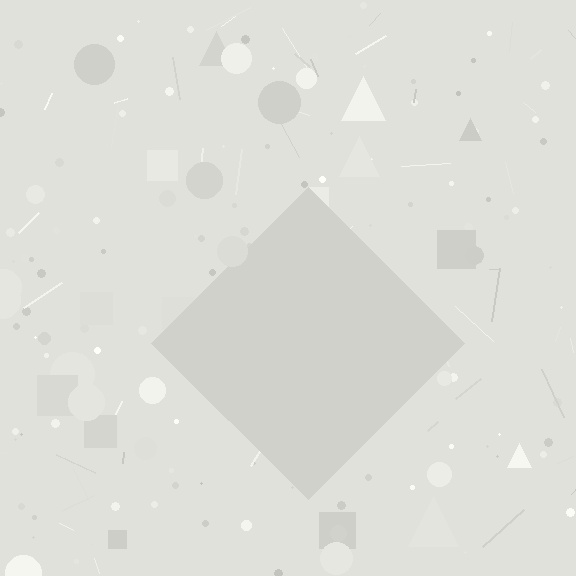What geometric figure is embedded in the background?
A diamond is embedded in the background.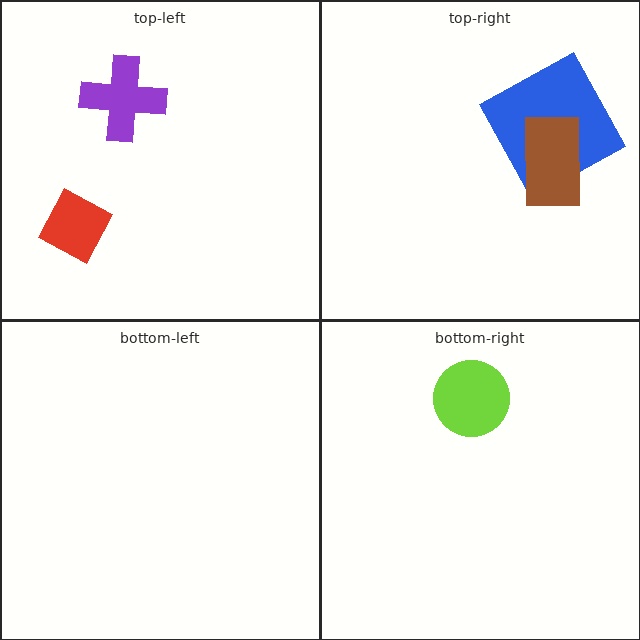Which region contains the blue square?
The top-right region.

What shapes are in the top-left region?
The red diamond, the purple cross.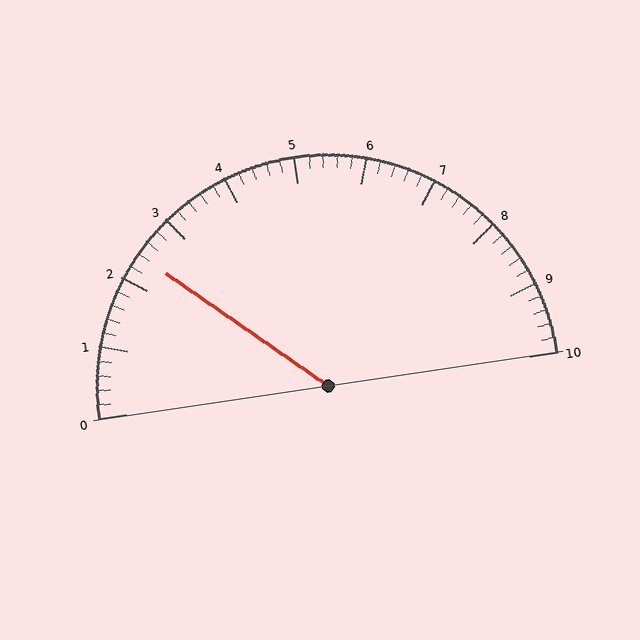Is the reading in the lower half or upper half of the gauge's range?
The reading is in the lower half of the range (0 to 10).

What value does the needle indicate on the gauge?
The needle indicates approximately 2.4.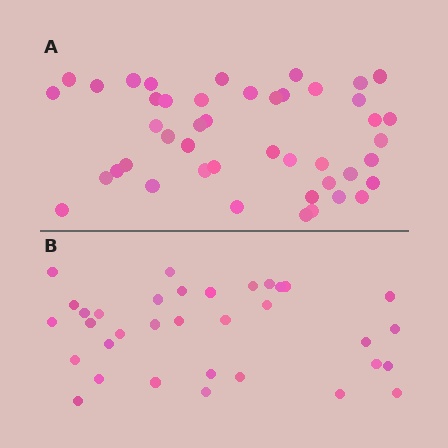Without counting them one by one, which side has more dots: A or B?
Region A (the top region) has more dots.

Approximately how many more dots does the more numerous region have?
Region A has roughly 12 or so more dots than region B.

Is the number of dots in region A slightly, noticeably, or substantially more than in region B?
Region A has noticeably more, but not dramatically so. The ratio is roughly 1.3 to 1.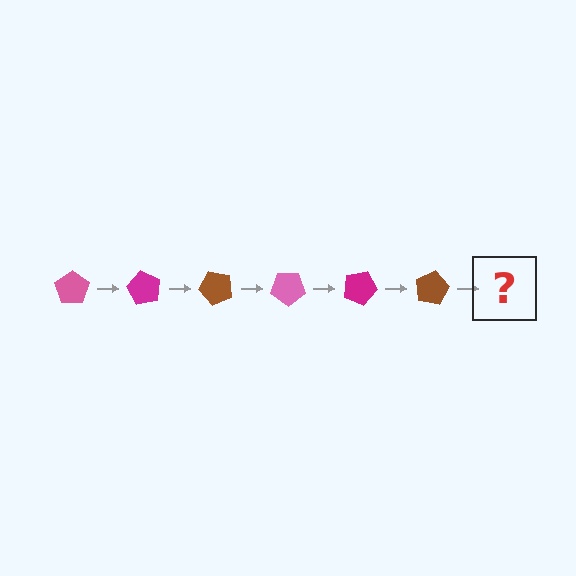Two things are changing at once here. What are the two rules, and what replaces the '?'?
The two rules are that it rotates 60 degrees each step and the color cycles through pink, magenta, and brown. The '?' should be a pink pentagon, rotated 360 degrees from the start.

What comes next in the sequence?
The next element should be a pink pentagon, rotated 360 degrees from the start.